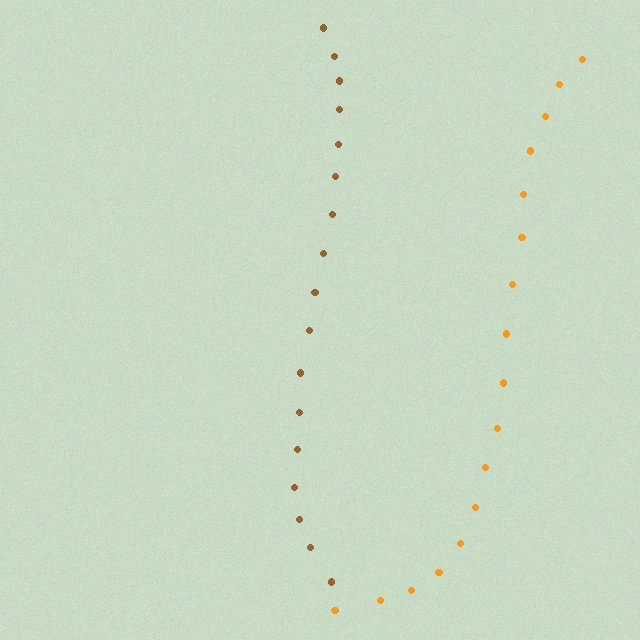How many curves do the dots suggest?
There are 2 distinct paths.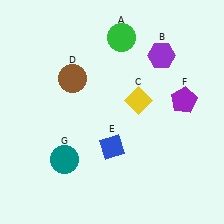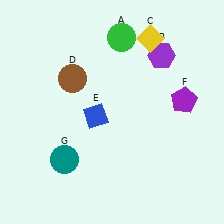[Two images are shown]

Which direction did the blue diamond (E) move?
The blue diamond (E) moved up.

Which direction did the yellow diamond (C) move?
The yellow diamond (C) moved up.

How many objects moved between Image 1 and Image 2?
2 objects moved between the two images.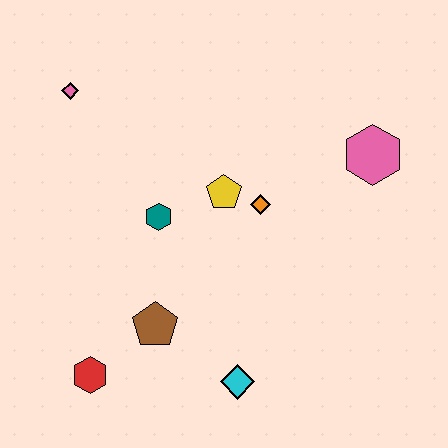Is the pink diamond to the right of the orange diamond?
No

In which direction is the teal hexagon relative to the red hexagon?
The teal hexagon is above the red hexagon.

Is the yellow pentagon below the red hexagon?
No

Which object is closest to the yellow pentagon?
The orange diamond is closest to the yellow pentagon.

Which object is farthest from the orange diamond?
The red hexagon is farthest from the orange diamond.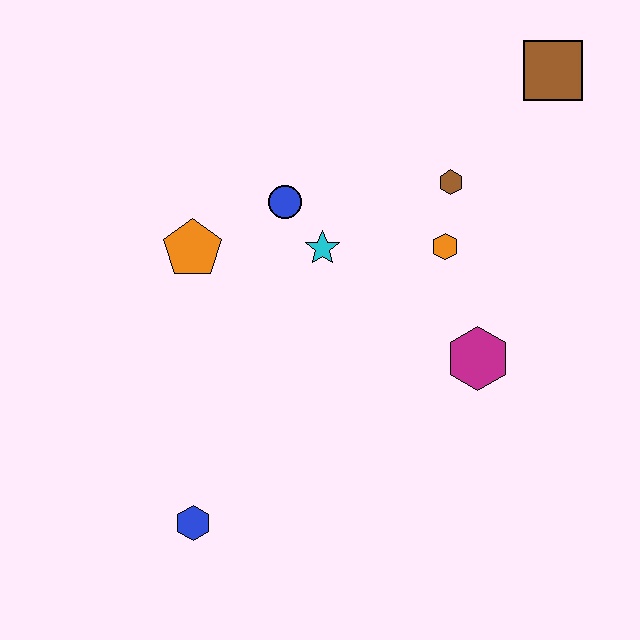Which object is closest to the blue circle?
The cyan star is closest to the blue circle.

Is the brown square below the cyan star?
No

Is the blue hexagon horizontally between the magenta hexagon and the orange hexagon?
No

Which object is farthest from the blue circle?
The blue hexagon is farthest from the blue circle.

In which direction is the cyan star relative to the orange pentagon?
The cyan star is to the right of the orange pentagon.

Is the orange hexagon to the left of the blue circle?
No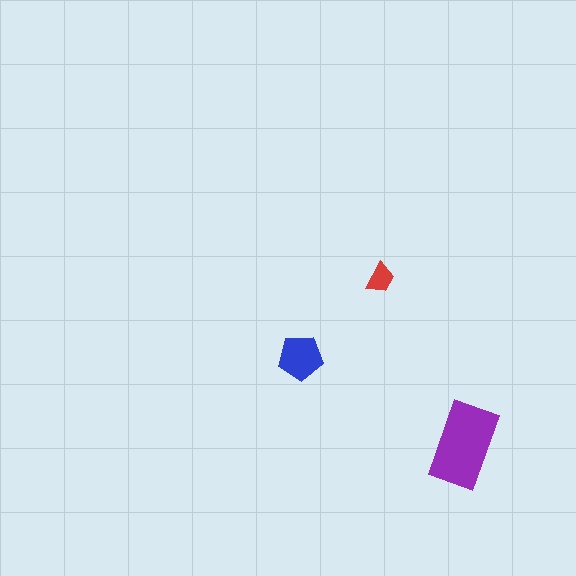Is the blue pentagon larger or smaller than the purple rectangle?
Smaller.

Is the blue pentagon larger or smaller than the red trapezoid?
Larger.